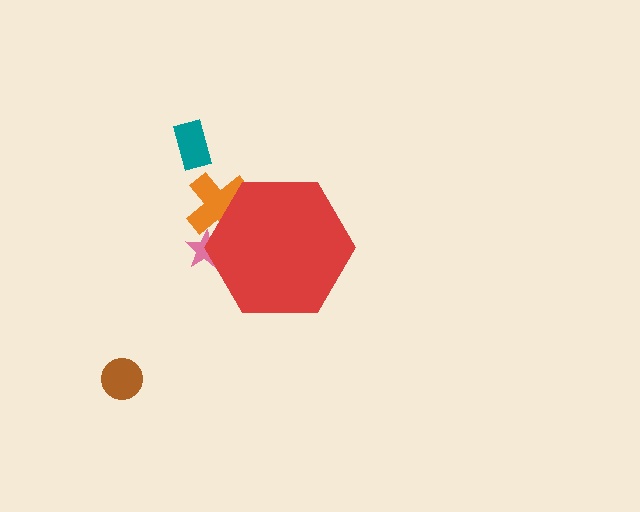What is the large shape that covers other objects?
A red hexagon.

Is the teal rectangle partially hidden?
No, the teal rectangle is fully visible.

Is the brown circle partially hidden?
No, the brown circle is fully visible.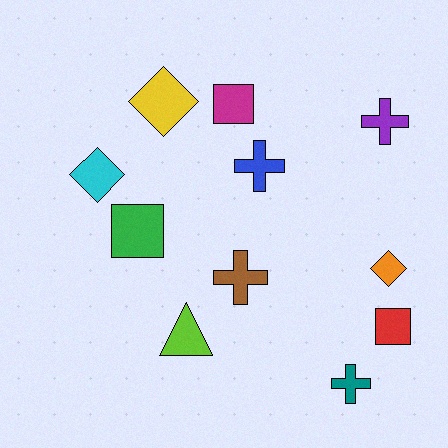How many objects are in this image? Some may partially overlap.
There are 11 objects.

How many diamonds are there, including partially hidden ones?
There are 3 diamonds.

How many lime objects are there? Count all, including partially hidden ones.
There is 1 lime object.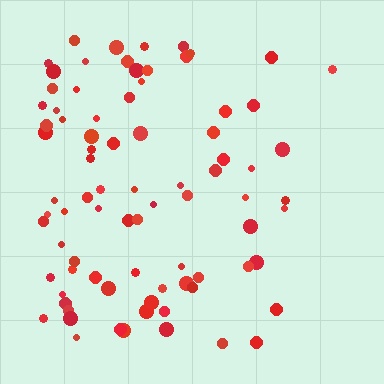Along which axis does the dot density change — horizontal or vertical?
Horizontal.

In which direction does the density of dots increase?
From right to left, with the left side densest.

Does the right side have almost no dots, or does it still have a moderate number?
Still a moderate number, just noticeably fewer than the left.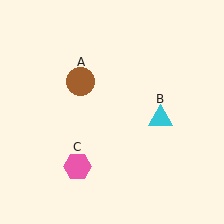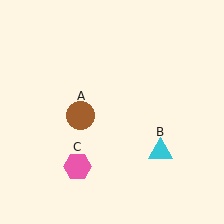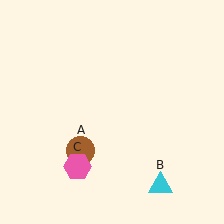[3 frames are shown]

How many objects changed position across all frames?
2 objects changed position: brown circle (object A), cyan triangle (object B).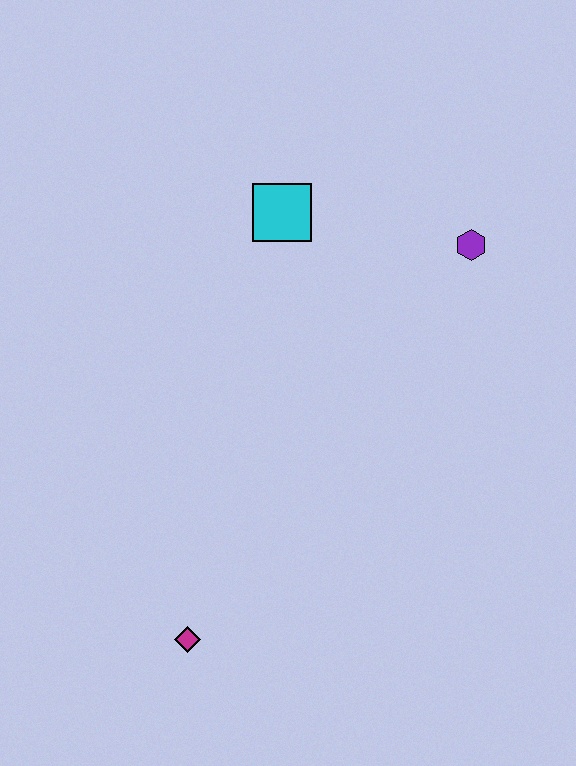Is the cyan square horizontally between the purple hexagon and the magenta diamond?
Yes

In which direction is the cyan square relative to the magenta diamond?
The cyan square is above the magenta diamond.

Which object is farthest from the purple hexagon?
The magenta diamond is farthest from the purple hexagon.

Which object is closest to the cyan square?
The purple hexagon is closest to the cyan square.